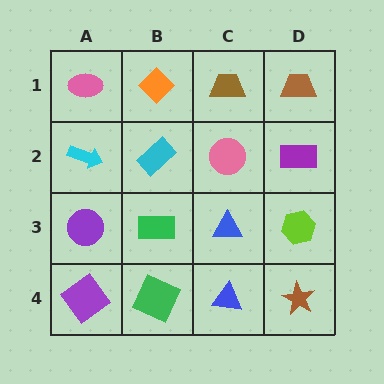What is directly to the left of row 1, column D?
A brown trapezoid.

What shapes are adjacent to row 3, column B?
A cyan rectangle (row 2, column B), a green square (row 4, column B), a purple circle (row 3, column A), a blue triangle (row 3, column C).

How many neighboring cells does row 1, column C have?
3.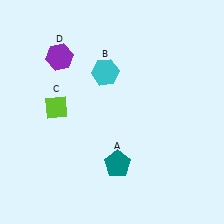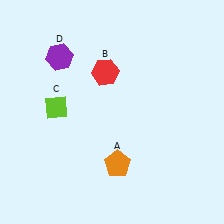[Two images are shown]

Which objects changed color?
A changed from teal to orange. B changed from cyan to red.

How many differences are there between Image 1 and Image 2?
There are 2 differences between the two images.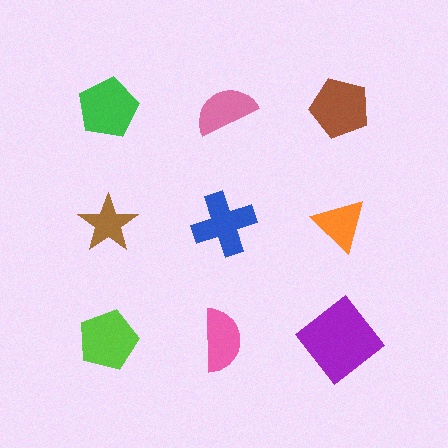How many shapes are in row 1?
3 shapes.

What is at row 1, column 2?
A pink semicircle.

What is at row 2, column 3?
An orange triangle.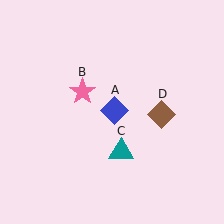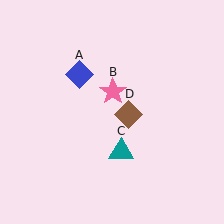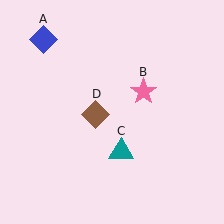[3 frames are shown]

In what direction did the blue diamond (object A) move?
The blue diamond (object A) moved up and to the left.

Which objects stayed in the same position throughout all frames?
Teal triangle (object C) remained stationary.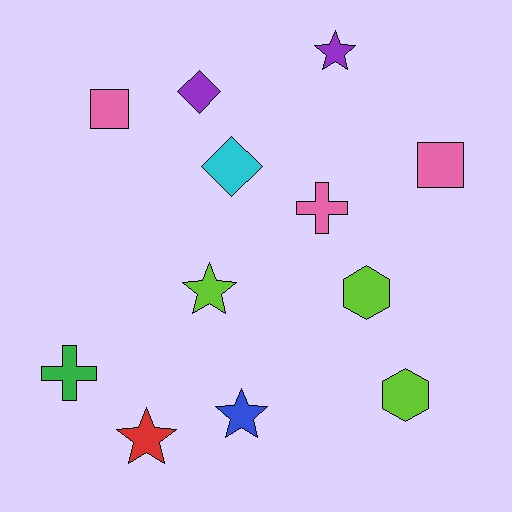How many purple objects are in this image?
There are 2 purple objects.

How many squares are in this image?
There are 2 squares.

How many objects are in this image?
There are 12 objects.